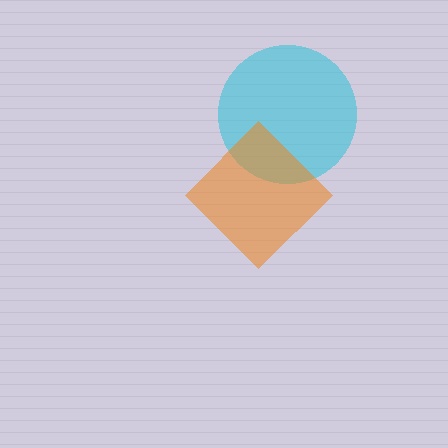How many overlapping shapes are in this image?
There are 2 overlapping shapes in the image.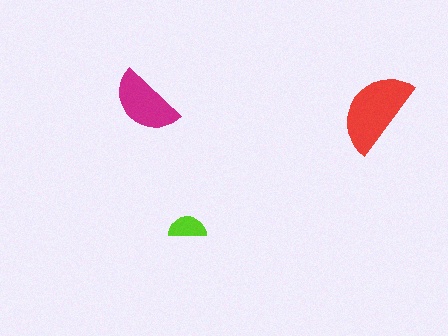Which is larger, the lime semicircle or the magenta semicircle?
The magenta one.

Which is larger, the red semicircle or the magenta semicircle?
The red one.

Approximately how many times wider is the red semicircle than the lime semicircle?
About 2.5 times wider.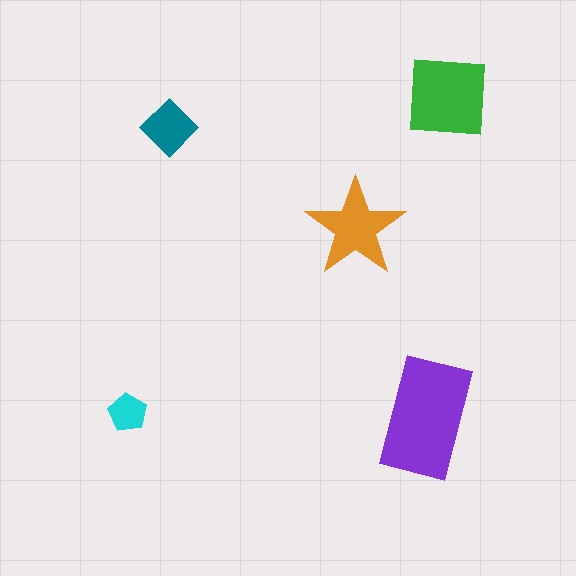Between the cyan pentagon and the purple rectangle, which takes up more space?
The purple rectangle.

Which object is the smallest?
The cyan pentagon.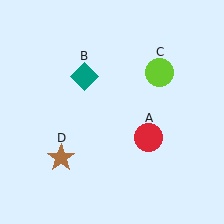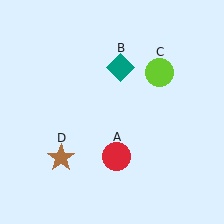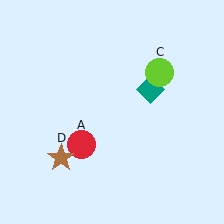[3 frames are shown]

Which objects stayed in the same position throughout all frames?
Lime circle (object C) and brown star (object D) remained stationary.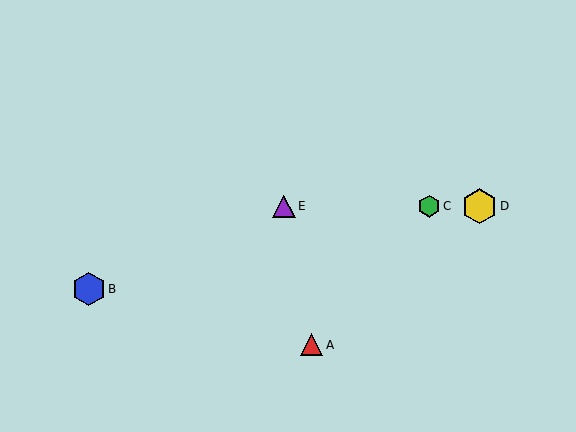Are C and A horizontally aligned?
No, C is at y≈206 and A is at y≈345.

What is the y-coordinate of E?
Object E is at y≈206.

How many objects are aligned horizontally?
3 objects (C, D, E) are aligned horizontally.